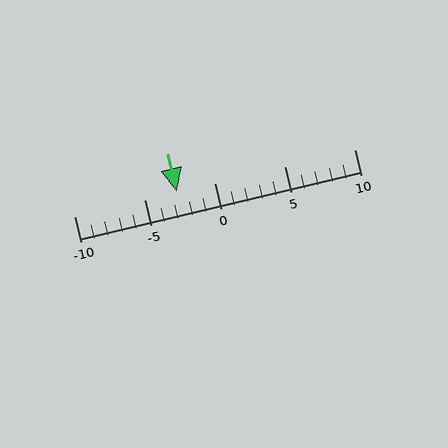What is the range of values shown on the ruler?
The ruler shows values from -10 to 10.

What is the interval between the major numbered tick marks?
The major tick marks are spaced 5 units apart.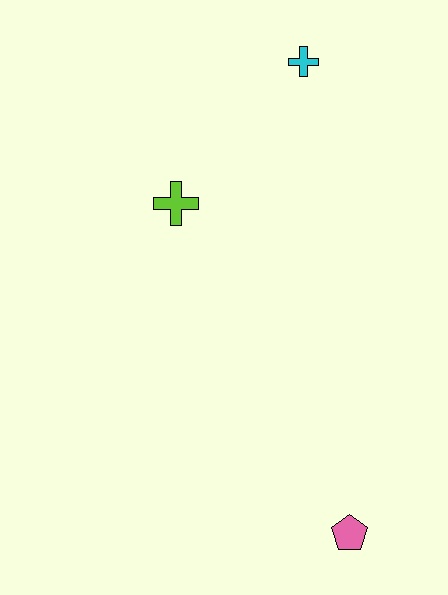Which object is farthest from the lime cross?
The pink pentagon is farthest from the lime cross.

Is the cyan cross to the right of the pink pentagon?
No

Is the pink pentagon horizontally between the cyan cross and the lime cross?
No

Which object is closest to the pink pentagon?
The lime cross is closest to the pink pentagon.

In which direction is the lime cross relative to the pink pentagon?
The lime cross is above the pink pentagon.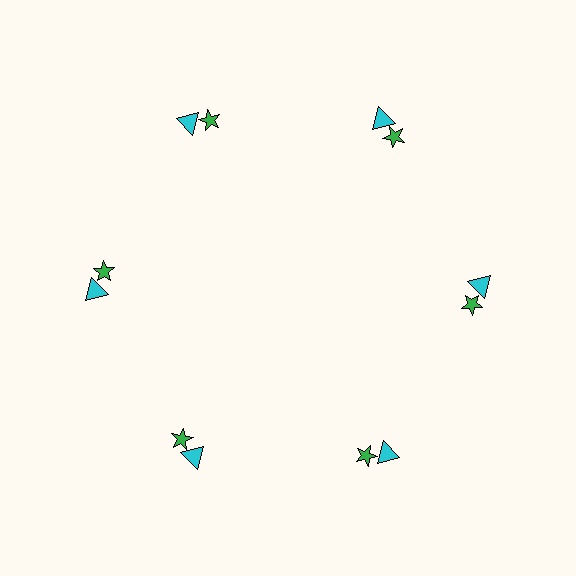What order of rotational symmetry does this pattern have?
This pattern has 6-fold rotational symmetry.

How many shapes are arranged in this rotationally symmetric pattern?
There are 12 shapes, arranged in 6 groups of 2.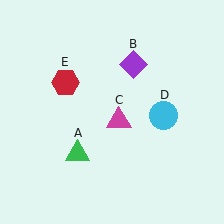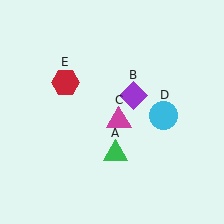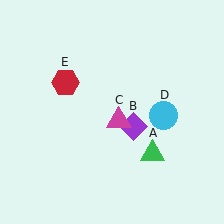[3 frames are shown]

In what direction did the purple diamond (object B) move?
The purple diamond (object B) moved down.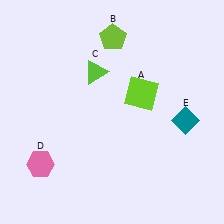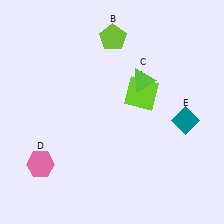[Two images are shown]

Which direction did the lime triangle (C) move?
The lime triangle (C) moved right.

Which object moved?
The lime triangle (C) moved right.